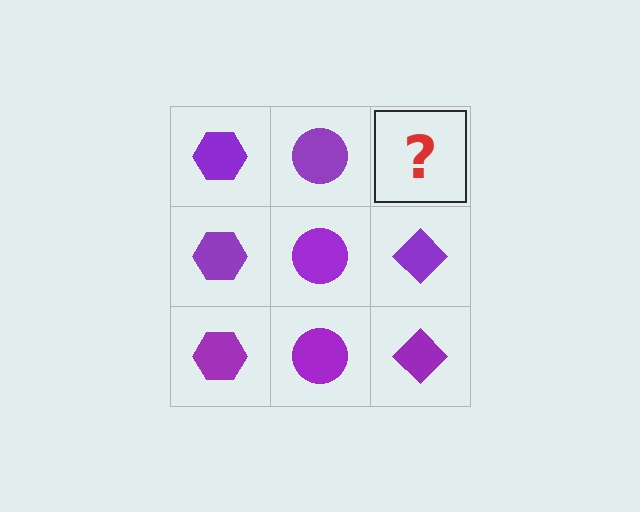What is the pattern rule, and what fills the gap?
The rule is that each column has a consistent shape. The gap should be filled with a purple diamond.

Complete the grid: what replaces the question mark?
The question mark should be replaced with a purple diamond.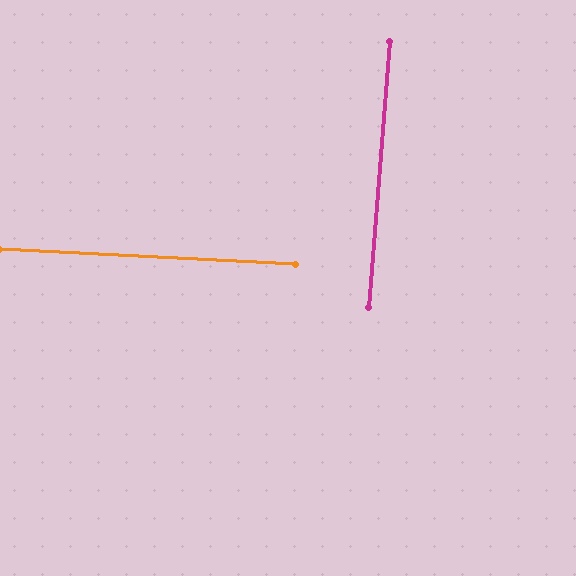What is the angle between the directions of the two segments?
Approximately 88 degrees.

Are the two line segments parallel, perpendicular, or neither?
Perpendicular — they meet at approximately 88°.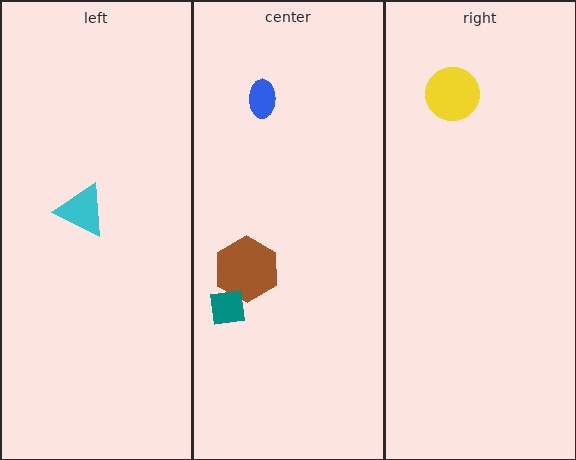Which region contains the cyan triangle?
The left region.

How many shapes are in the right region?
1.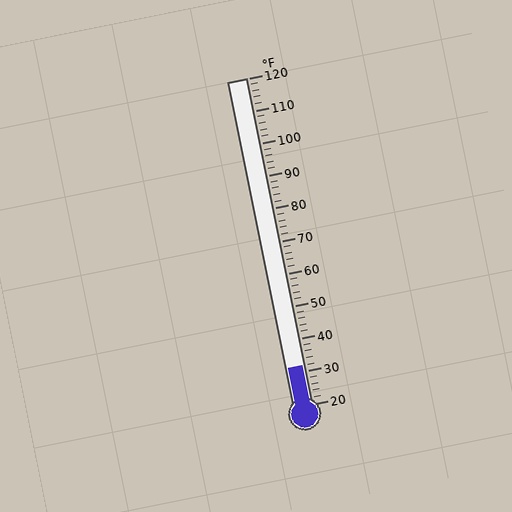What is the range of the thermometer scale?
The thermometer scale ranges from 20°F to 120°F.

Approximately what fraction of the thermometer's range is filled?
The thermometer is filled to approximately 10% of its range.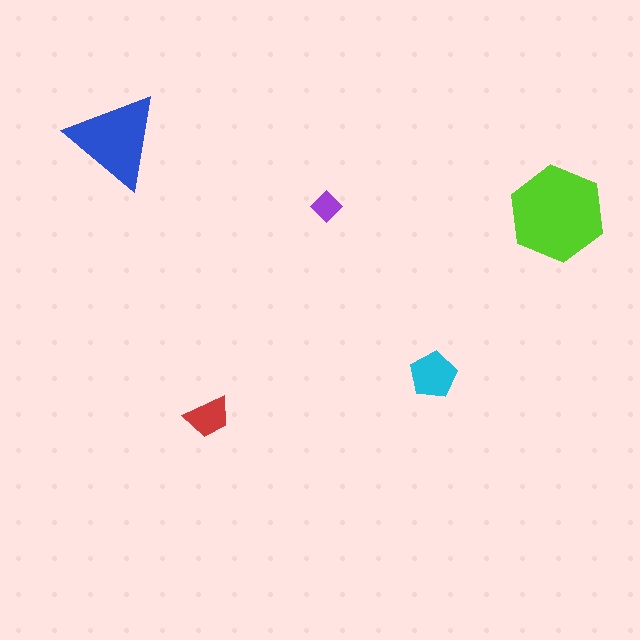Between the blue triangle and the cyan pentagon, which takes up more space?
The blue triangle.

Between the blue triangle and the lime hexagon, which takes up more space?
The lime hexagon.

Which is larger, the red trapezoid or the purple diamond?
The red trapezoid.